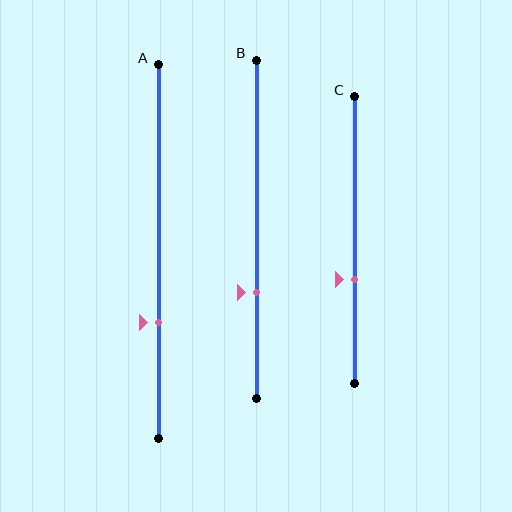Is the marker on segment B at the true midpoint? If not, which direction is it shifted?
No, the marker on segment B is shifted downward by about 19% of the segment length.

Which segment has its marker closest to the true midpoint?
Segment C has its marker closest to the true midpoint.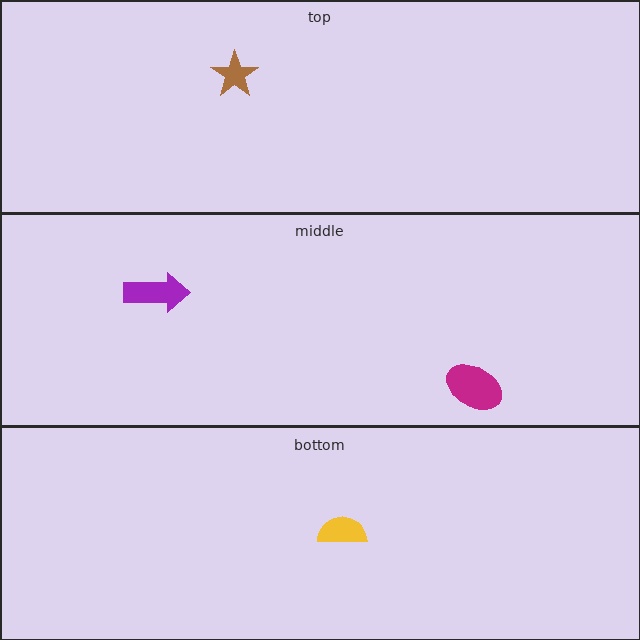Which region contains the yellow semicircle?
The bottom region.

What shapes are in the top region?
The brown star.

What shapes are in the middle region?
The purple arrow, the magenta ellipse.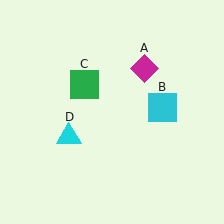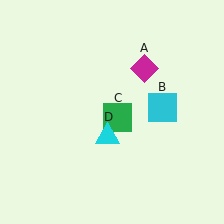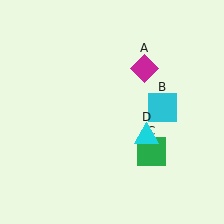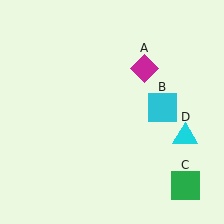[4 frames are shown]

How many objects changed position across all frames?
2 objects changed position: green square (object C), cyan triangle (object D).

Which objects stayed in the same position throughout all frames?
Magenta diamond (object A) and cyan square (object B) remained stationary.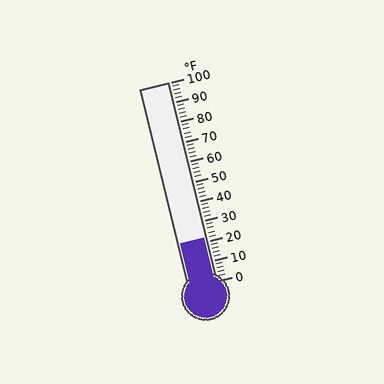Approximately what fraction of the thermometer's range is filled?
The thermometer is filled to approximately 20% of its range.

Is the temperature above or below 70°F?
The temperature is below 70°F.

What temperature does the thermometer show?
The thermometer shows approximately 22°F.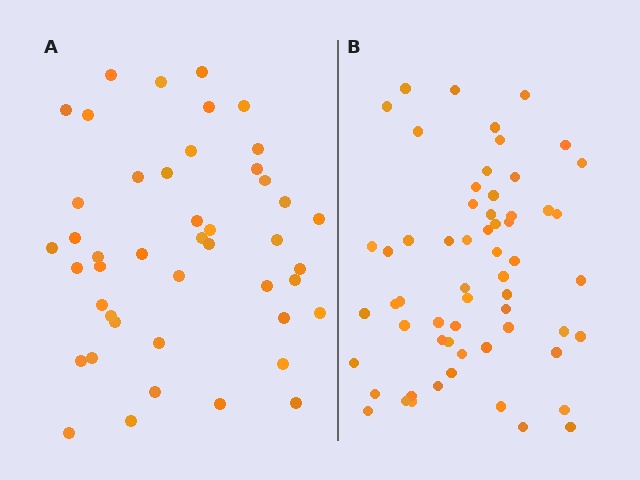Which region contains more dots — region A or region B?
Region B (the right region) has more dots.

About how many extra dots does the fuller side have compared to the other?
Region B has approximately 15 more dots than region A.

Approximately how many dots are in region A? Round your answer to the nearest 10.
About 40 dots. (The exact count is 45, which rounds to 40.)